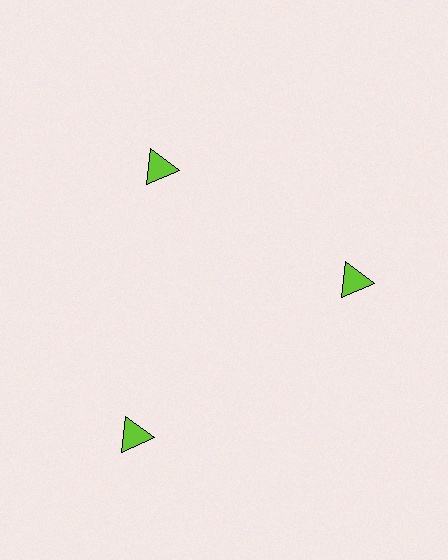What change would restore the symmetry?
The symmetry would be restored by moving it inward, back onto the ring so that all 3 triangles sit at equal angles and equal distance from the center.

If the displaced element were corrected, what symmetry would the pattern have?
It would have 3-fold rotational symmetry — the pattern would map onto itself every 120 degrees.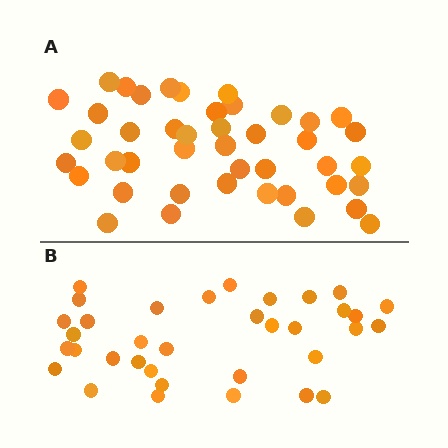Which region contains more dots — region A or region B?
Region A (the top region) has more dots.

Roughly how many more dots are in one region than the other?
Region A has roughly 8 or so more dots than region B.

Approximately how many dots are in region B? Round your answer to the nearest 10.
About 40 dots. (The exact count is 35, which rounds to 40.)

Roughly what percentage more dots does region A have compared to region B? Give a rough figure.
About 25% more.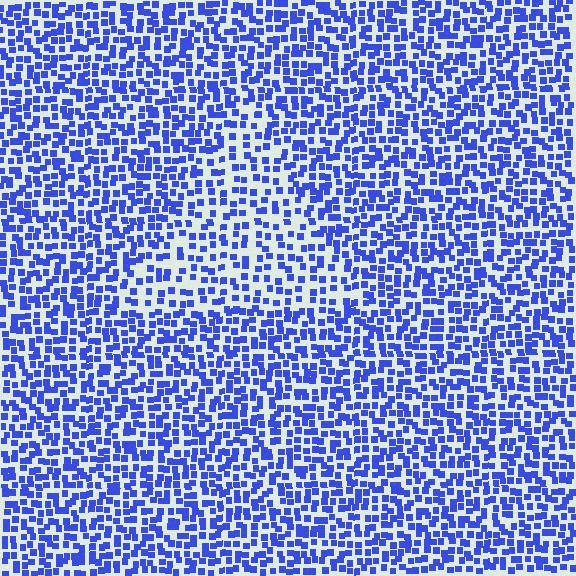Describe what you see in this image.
The image contains small blue elements arranged at two different densities. A triangle-shaped region is visible where the elements are less densely packed than the surrounding area.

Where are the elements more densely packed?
The elements are more densely packed outside the triangle boundary.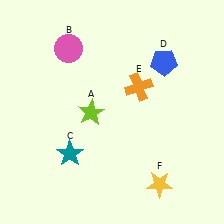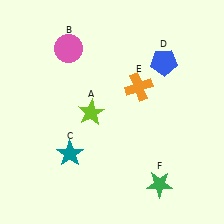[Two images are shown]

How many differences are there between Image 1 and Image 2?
There is 1 difference between the two images.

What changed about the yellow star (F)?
In Image 1, F is yellow. In Image 2, it changed to green.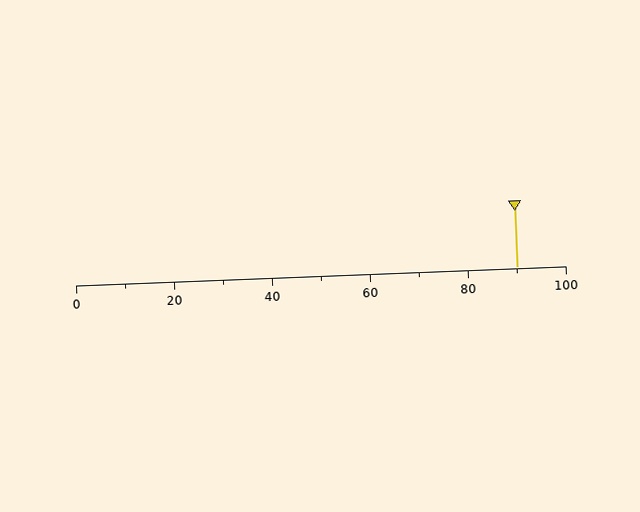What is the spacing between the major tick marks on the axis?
The major ticks are spaced 20 apart.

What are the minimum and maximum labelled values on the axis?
The axis runs from 0 to 100.